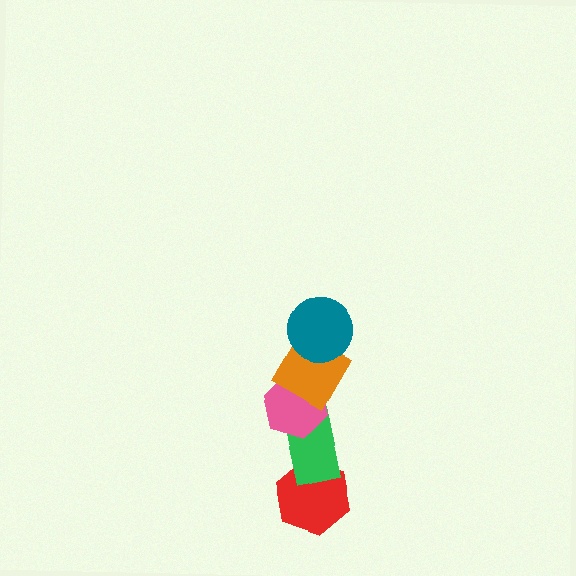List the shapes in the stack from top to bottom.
From top to bottom: the teal circle, the orange diamond, the pink hexagon, the green rectangle, the red hexagon.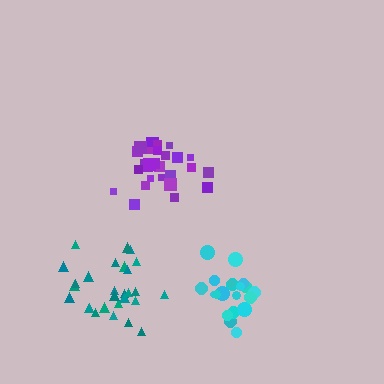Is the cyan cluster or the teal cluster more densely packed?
Teal.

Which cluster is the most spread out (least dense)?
Cyan.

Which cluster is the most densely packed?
Teal.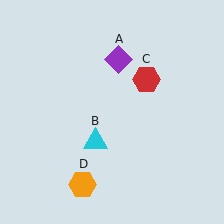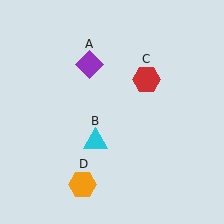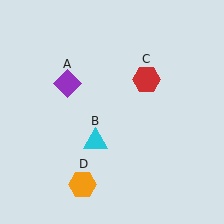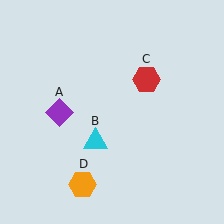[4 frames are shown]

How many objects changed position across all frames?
1 object changed position: purple diamond (object A).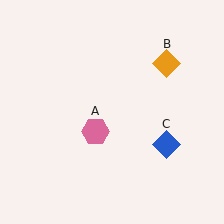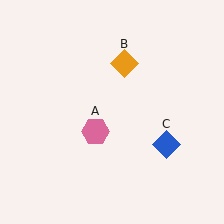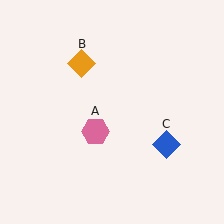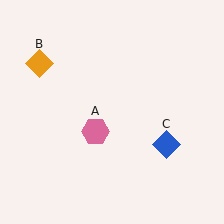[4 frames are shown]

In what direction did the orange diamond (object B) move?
The orange diamond (object B) moved left.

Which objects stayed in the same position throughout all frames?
Pink hexagon (object A) and blue diamond (object C) remained stationary.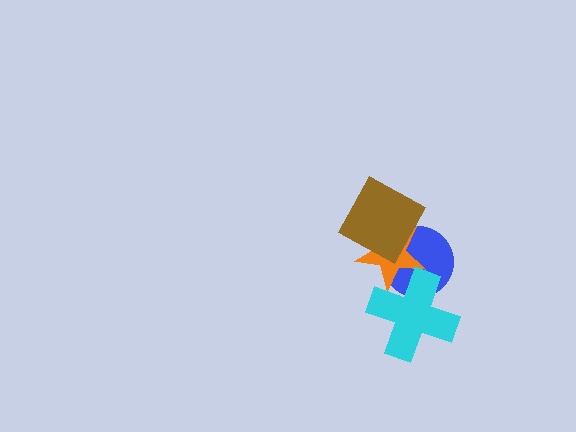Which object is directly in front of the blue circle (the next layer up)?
The orange star is directly in front of the blue circle.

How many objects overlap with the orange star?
3 objects overlap with the orange star.